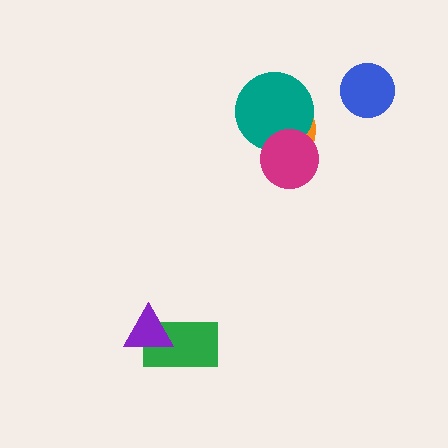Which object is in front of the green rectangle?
The purple triangle is in front of the green rectangle.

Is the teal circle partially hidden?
Yes, it is partially covered by another shape.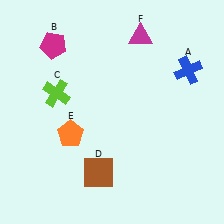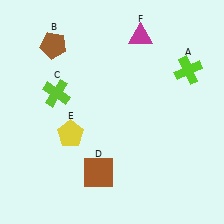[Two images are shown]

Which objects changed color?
A changed from blue to lime. B changed from magenta to brown. E changed from orange to yellow.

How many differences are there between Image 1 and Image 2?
There are 3 differences between the two images.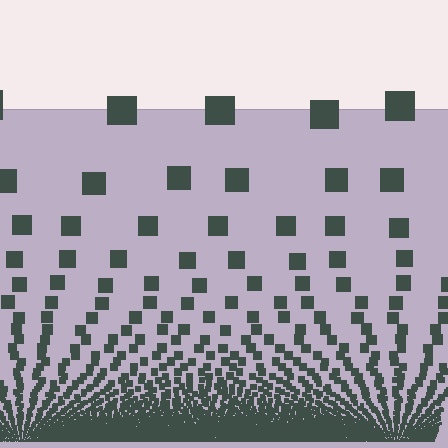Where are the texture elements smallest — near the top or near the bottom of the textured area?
Near the bottom.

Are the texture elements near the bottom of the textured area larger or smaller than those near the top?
Smaller. The gradient is inverted — elements near the bottom are smaller and denser.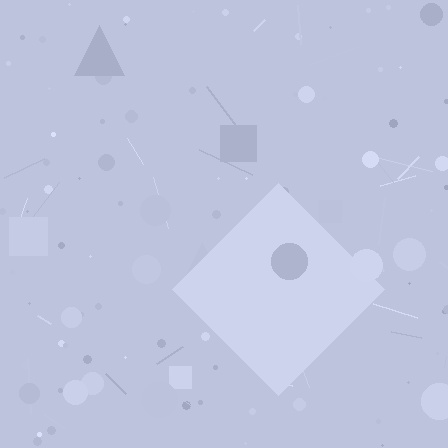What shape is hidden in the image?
A diamond is hidden in the image.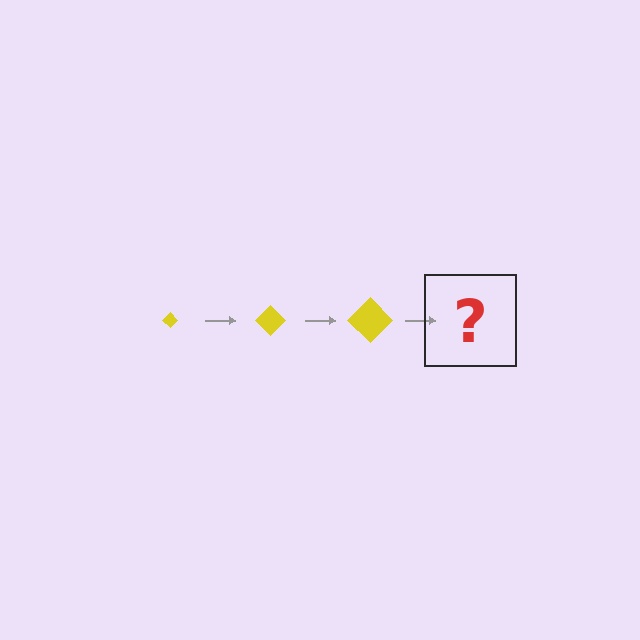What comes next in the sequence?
The next element should be a yellow diamond, larger than the previous one.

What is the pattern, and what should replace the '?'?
The pattern is that the diamond gets progressively larger each step. The '?' should be a yellow diamond, larger than the previous one.